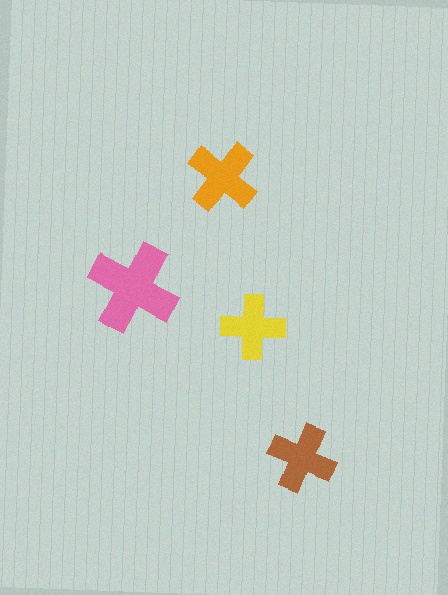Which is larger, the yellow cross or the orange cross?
The orange one.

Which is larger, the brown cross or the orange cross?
The orange one.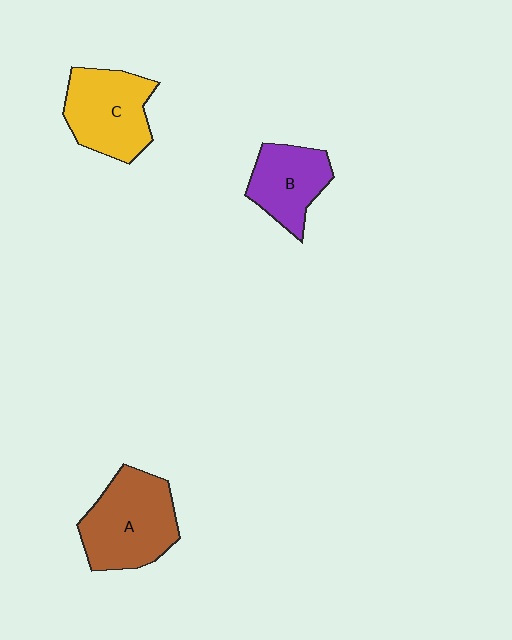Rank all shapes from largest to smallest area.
From largest to smallest: A (brown), C (yellow), B (purple).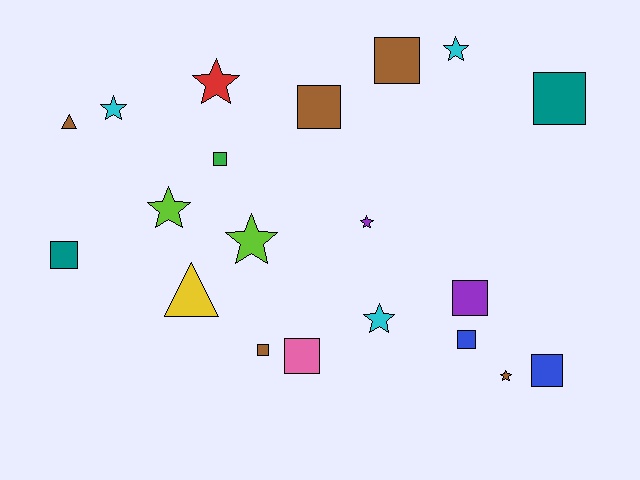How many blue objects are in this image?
There are 2 blue objects.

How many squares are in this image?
There are 10 squares.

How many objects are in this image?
There are 20 objects.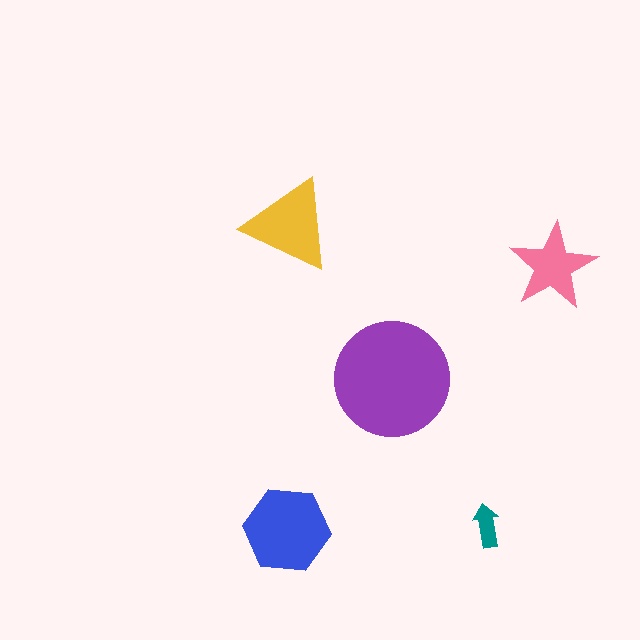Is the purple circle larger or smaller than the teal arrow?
Larger.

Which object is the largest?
The purple circle.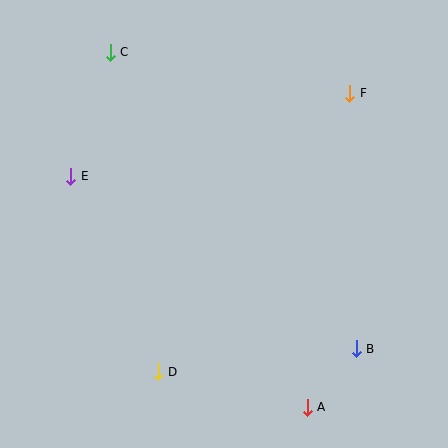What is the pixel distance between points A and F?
The distance between A and F is 317 pixels.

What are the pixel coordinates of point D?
Point D is at (158, 372).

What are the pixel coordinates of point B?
Point B is at (356, 349).